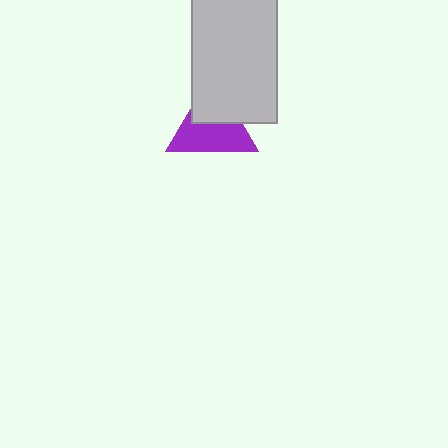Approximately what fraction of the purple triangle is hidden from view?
Roughly 40% of the purple triangle is hidden behind the light gray rectangle.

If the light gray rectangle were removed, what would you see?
You would see the complete purple triangle.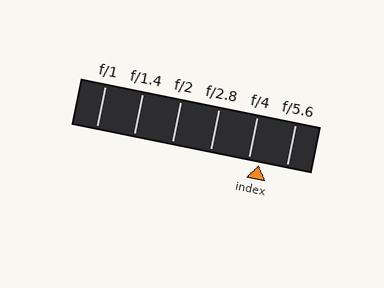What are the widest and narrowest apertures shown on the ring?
The widest aperture shown is f/1 and the narrowest is f/5.6.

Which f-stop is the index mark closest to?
The index mark is closest to f/4.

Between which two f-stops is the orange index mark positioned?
The index mark is between f/4 and f/5.6.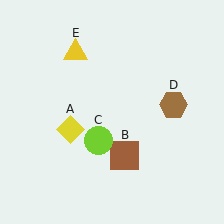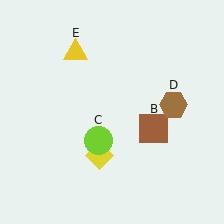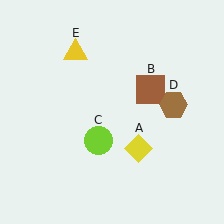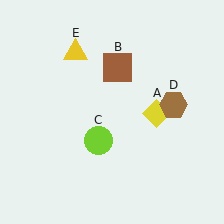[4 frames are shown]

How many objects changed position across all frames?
2 objects changed position: yellow diamond (object A), brown square (object B).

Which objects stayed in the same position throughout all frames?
Lime circle (object C) and brown hexagon (object D) and yellow triangle (object E) remained stationary.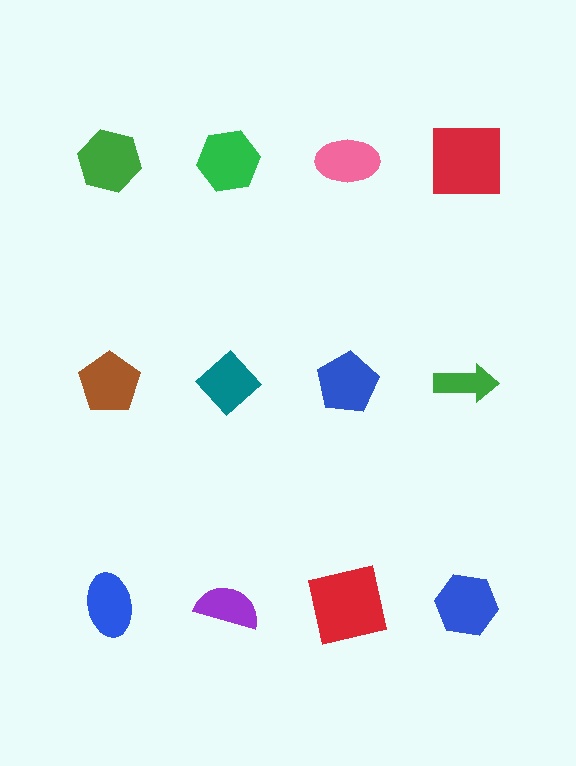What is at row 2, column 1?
A brown pentagon.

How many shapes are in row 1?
4 shapes.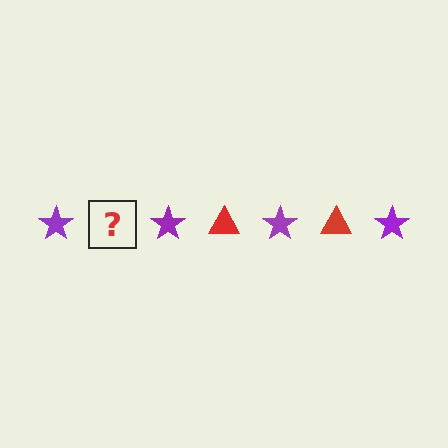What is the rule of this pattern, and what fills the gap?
The rule is that the pattern alternates between purple star and red triangle. The gap should be filled with a red triangle.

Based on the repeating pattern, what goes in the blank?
The blank should be a red triangle.